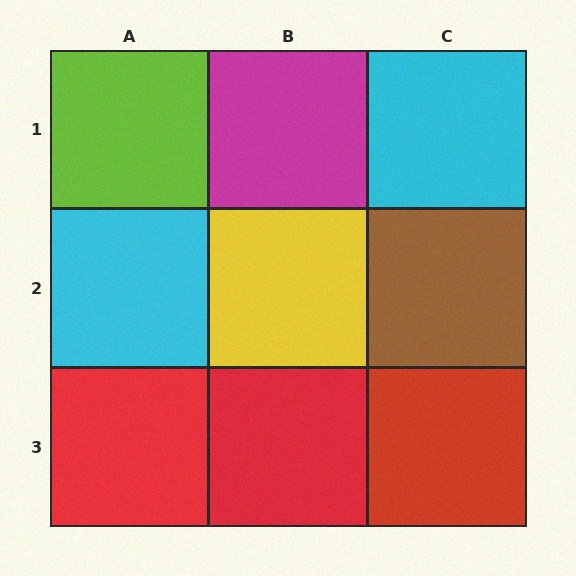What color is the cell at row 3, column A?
Red.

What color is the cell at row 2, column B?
Yellow.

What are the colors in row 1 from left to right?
Lime, magenta, cyan.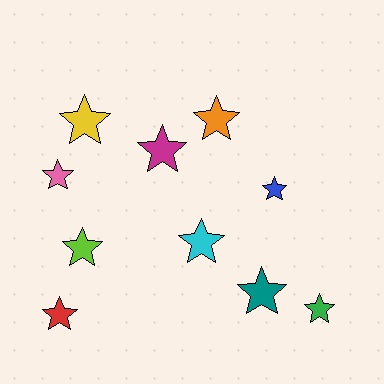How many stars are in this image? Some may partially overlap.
There are 10 stars.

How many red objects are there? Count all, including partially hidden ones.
There is 1 red object.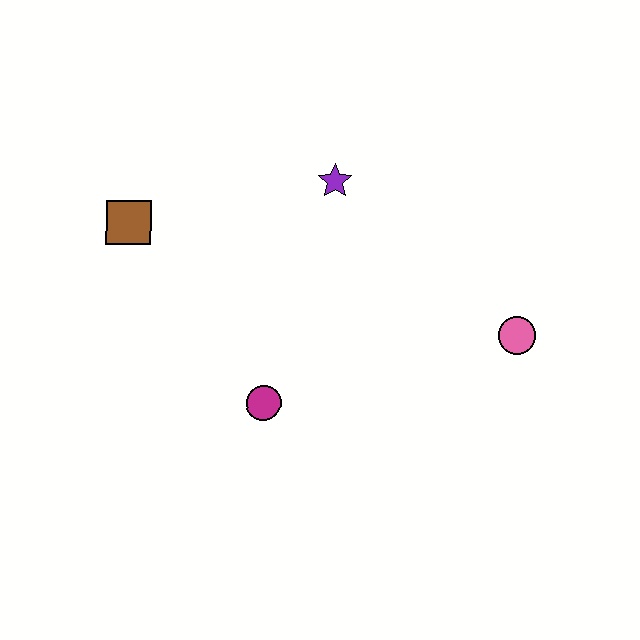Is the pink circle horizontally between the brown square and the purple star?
No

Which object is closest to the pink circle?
The purple star is closest to the pink circle.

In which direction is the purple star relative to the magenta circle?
The purple star is above the magenta circle.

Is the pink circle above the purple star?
No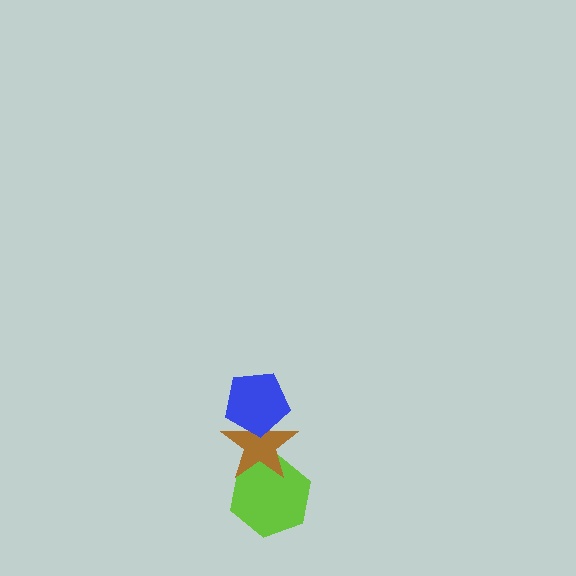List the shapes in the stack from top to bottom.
From top to bottom: the blue pentagon, the brown star, the lime hexagon.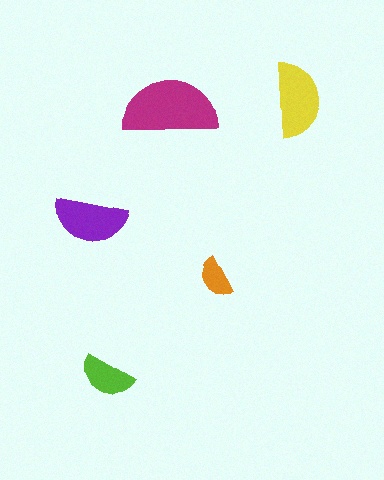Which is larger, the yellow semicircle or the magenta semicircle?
The magenta one.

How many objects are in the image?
There are 5 objects in the image.